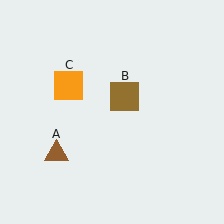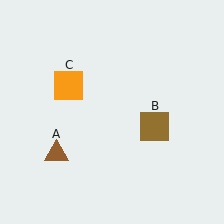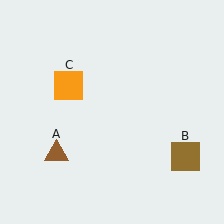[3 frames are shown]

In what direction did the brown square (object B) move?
The brown square (object B) moved down and to the right.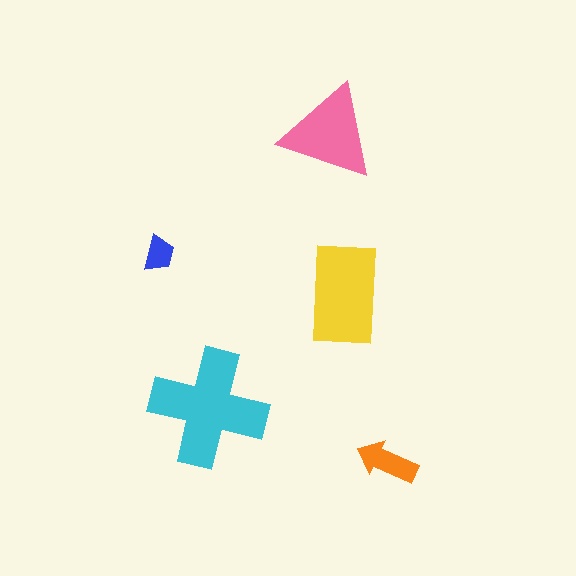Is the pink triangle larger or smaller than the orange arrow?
Larger.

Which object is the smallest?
The blue trapezoid.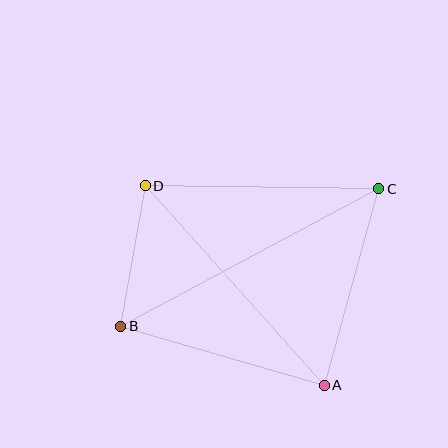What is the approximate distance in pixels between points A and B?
The distance between A and B is approximately 212 pixels.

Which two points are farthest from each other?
Points B and C are farthest from each other.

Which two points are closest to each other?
Points B and D are closest to each other.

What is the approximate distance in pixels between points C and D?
The distance between C and D is approximately 233 pixels.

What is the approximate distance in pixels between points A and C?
The distance between A and C is approximately 204 pixels.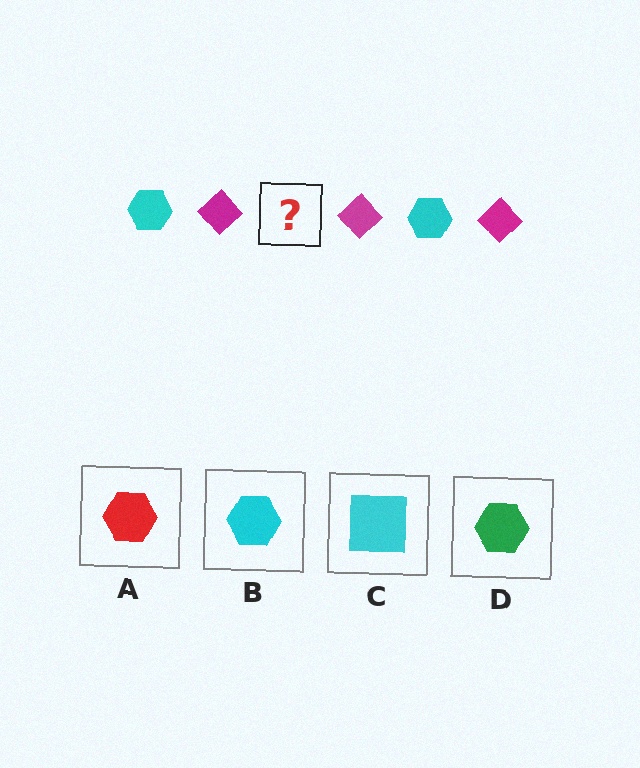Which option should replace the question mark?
Option B.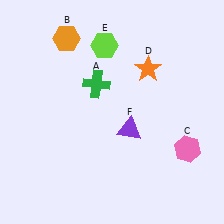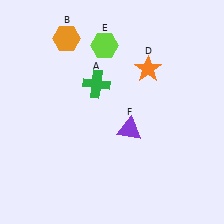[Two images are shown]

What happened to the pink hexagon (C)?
The pink hexagon (C) was removed in Image 2. It was in the bottom-right area of Image 1.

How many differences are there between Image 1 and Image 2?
There is 1 difference between the two images.